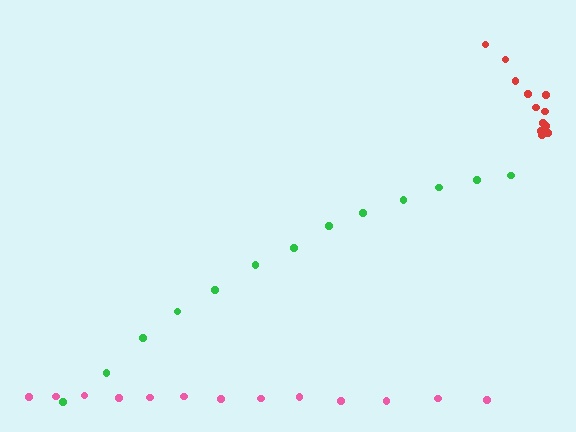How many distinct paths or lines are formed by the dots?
There are 3 distinct paths.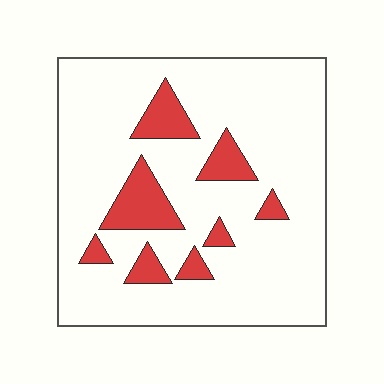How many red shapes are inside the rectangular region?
8.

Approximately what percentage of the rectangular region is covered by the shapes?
Approximately 15%.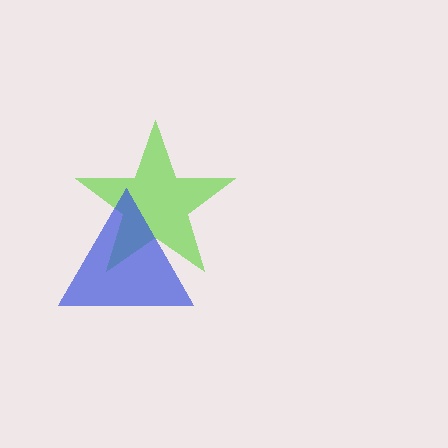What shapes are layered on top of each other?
The layered shapes are: a lime star, a blue triangle.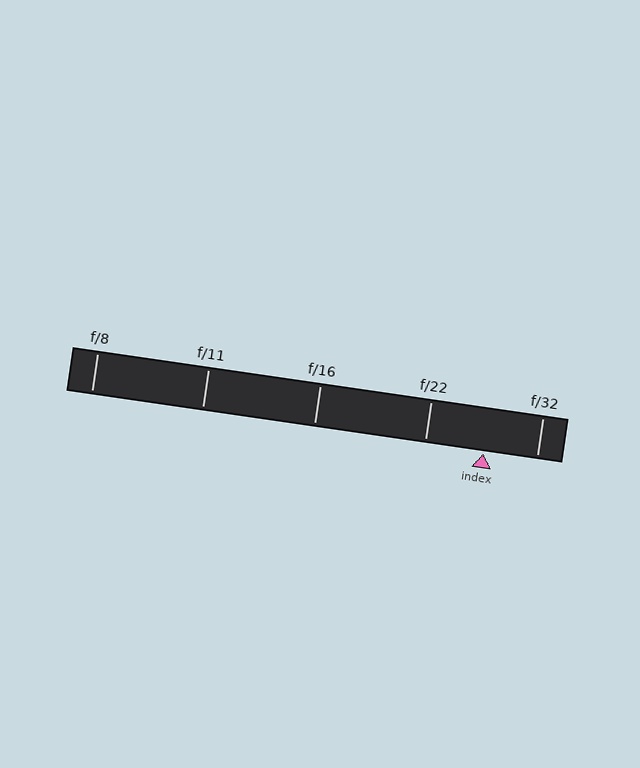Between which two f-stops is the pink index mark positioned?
The index mark is between f/22 and f/32.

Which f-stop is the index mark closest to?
The index mark is closest to f/32.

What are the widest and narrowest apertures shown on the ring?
The widest aperture shown is f/8 and the narrowest is f/32.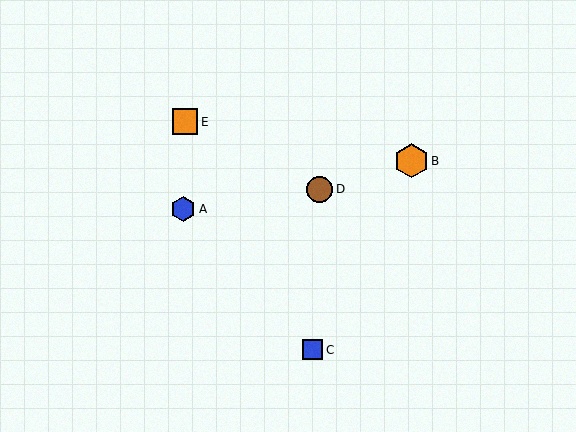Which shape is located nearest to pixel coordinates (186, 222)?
The blue hexagon (labeled A) at (183, 209) is nearest to that location.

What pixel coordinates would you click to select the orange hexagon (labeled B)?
Click at (411, 161) to select the orange hexagon B.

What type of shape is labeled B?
Shape B is an orange hexagon.